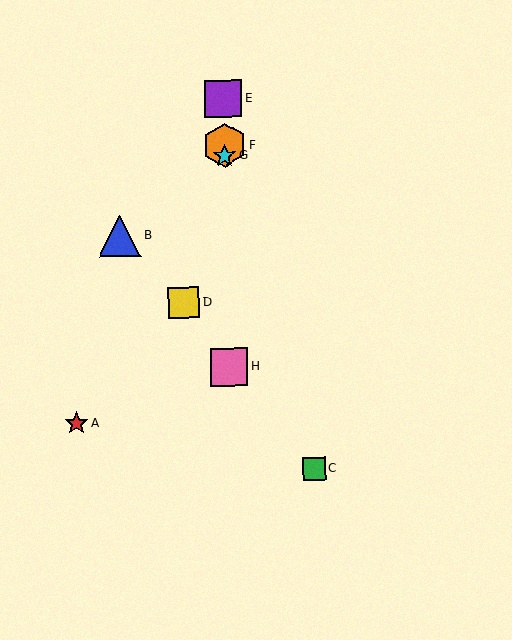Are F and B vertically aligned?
No, F is at x≈224 and B is at x≈120.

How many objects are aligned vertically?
4 objects (E, F, G, H) are aligned vertically.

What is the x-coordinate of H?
Object H is at x≈229.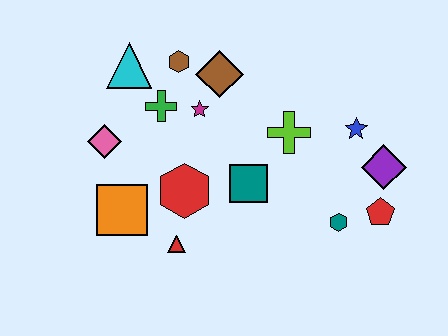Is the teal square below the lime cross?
Yes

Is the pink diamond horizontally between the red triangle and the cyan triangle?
No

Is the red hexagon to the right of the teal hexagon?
No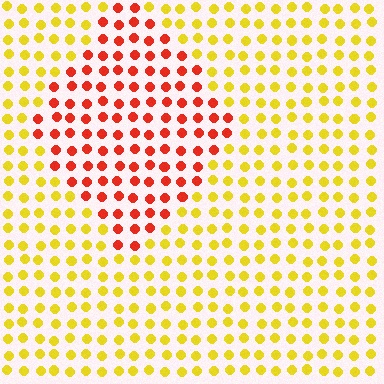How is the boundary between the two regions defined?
The boundary is defined purely by a slight shift in hue (about 52 degrees). Spacing, size, and orientation are identical on both sides.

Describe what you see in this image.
The image is filled with small yellow elements in a uniform arrangement. A diamond-shaped region is visible where the elements are tinted to a slightly different hue, forming a subtle color boundary.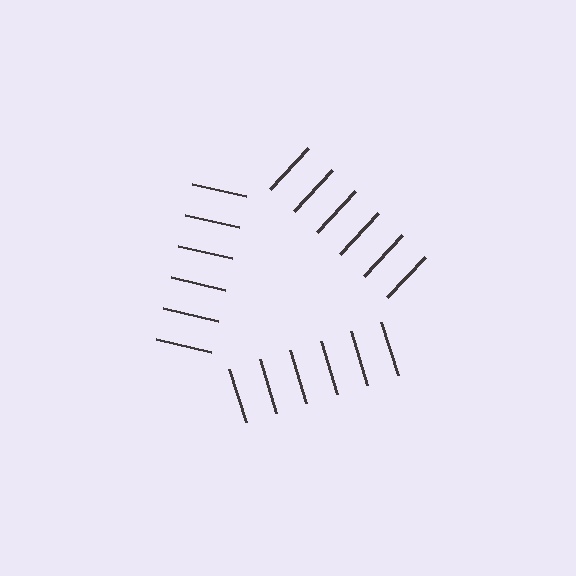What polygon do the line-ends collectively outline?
An illusory triangle — the line segments terminate on its edges but no continuous stroke is drawn.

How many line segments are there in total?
18 — 6 along each of the 3 edges.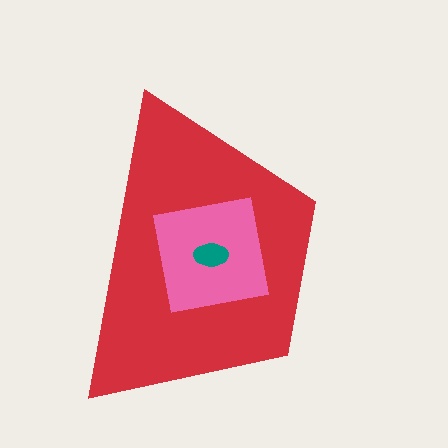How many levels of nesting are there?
3.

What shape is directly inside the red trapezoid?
The pink square.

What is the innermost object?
The teal ellipse.